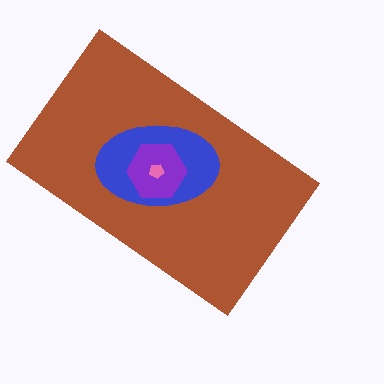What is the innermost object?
The pink pentagon.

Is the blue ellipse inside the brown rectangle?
Yes.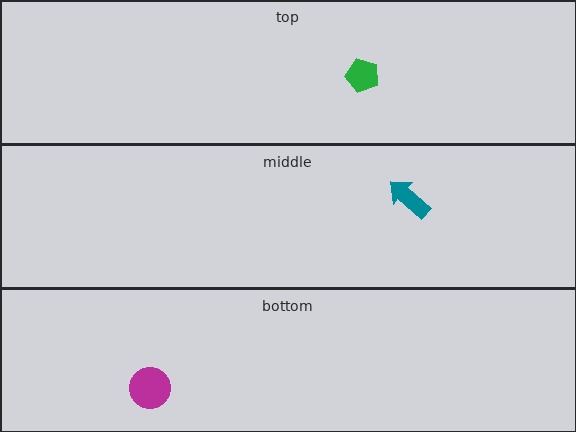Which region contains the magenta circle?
The bottom region.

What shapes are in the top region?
The green pentagon.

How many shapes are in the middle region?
1.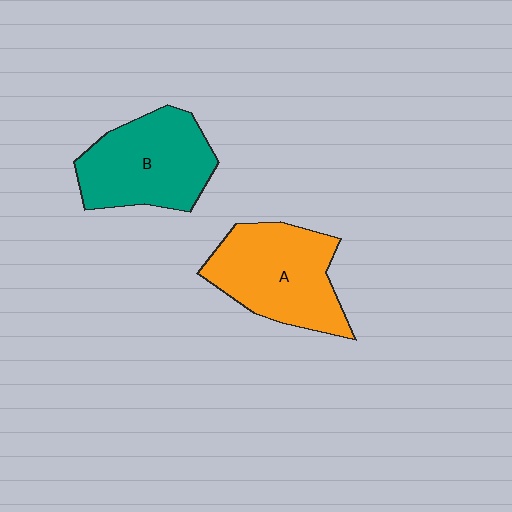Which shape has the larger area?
Shape A (orange).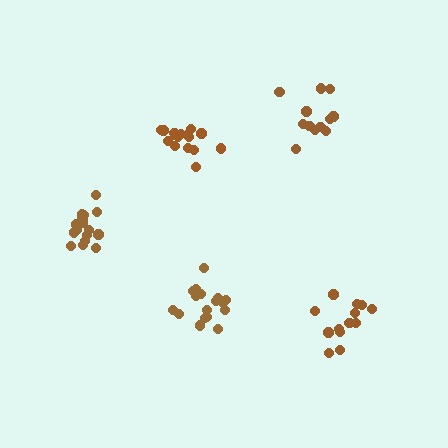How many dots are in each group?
Group 1: 16 dots, Group 2: 12 dots, Group 3: 17 dots, Group 4: 13 dots, Group 5: 16 dots (74 total).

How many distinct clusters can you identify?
There are 5 distinct clusters.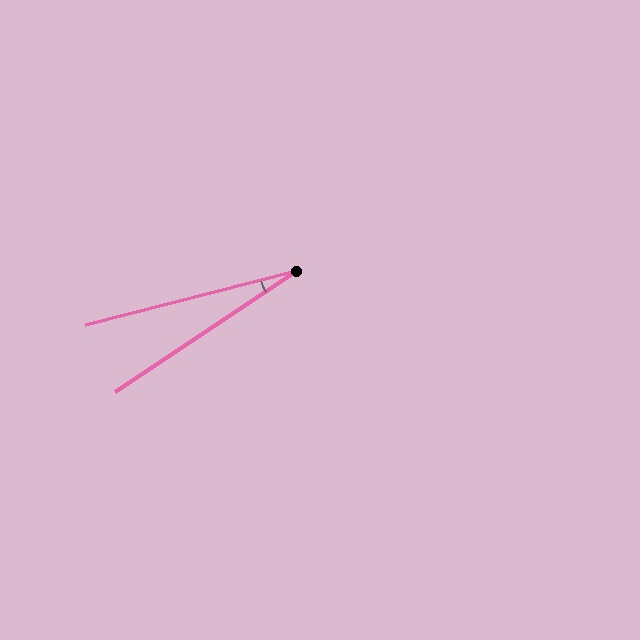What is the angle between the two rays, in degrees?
Approximately 20 degrees.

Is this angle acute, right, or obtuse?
It is acute.